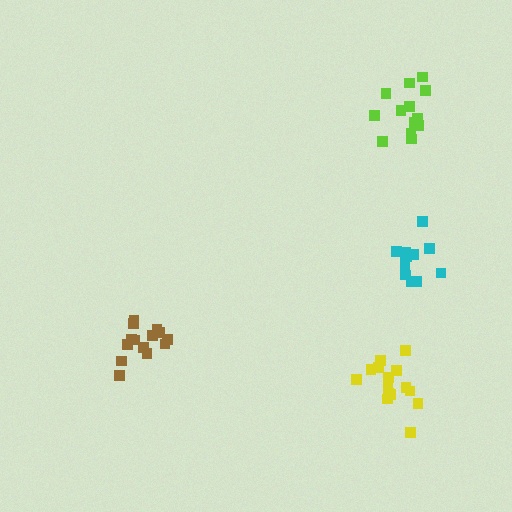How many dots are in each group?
Group 1: 14 dots, Group 2: 13 dots, Group 3: 12 dots, Group 4: 15 dots (54 total).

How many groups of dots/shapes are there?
There are 4 groups.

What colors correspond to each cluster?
The clusters are colored: brown, lime, cyan, yellow.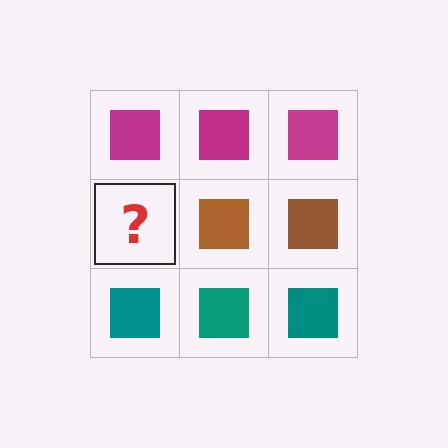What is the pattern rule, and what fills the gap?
The rule is that each row has a consistent color. The gap should be filled with a brown square.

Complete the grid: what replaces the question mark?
The question mark should be replaced with a brown square.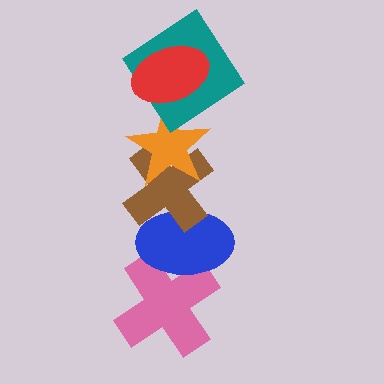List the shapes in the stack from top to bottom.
From top to bottom: the red ellipse, the teal diamond, the orange star, the brown cross, the blue ellipse, the pink cross.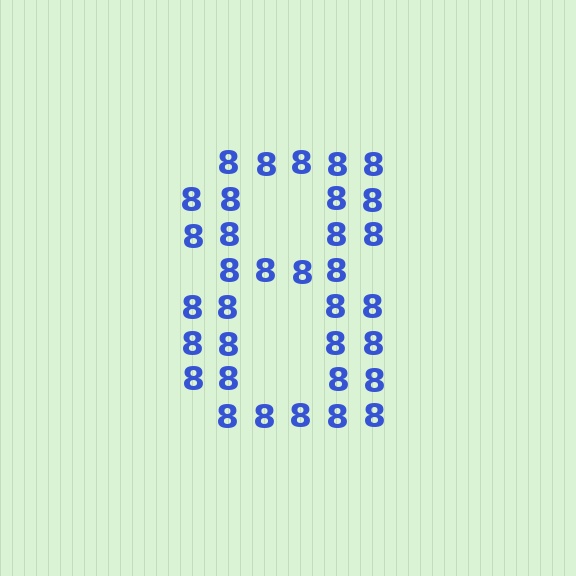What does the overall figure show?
The overall figure shows the digit 8.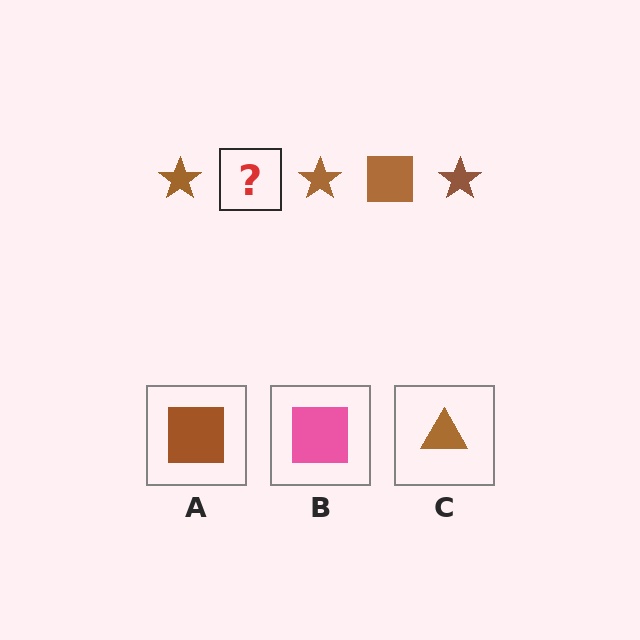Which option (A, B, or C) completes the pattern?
A.